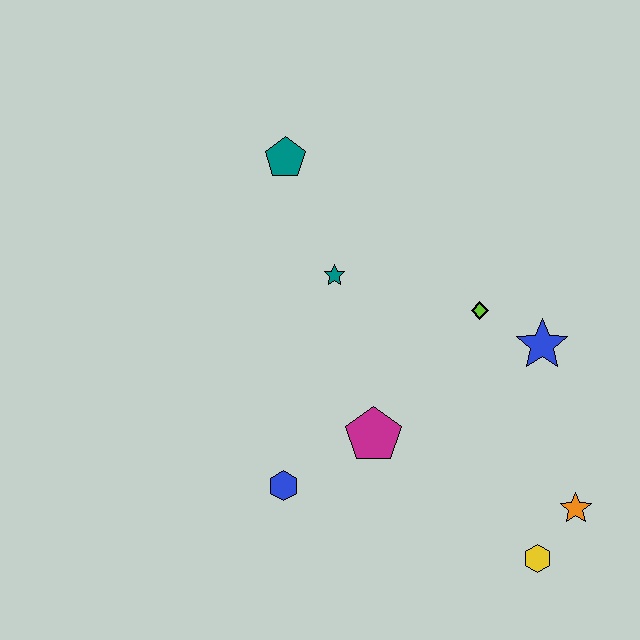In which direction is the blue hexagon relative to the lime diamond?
The blue hexagon is to the left of the lime diamond.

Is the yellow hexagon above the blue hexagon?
No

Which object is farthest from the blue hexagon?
The teal pentagon is farthest from the blue hexagon.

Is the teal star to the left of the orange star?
Yes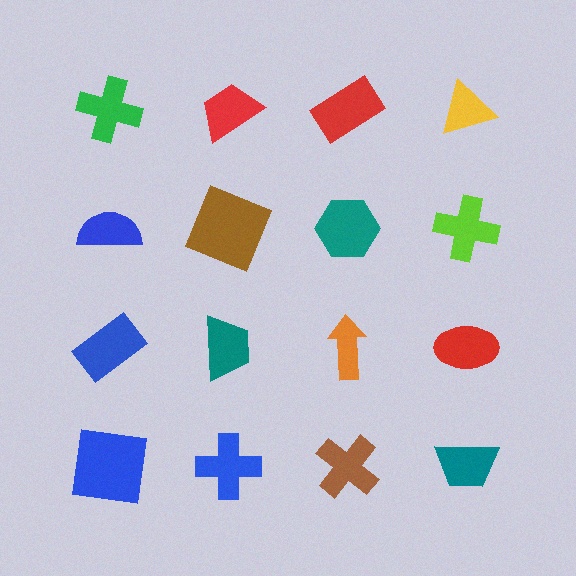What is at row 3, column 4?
A red ellipse.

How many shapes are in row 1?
4 shapes.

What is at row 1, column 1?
A green cross.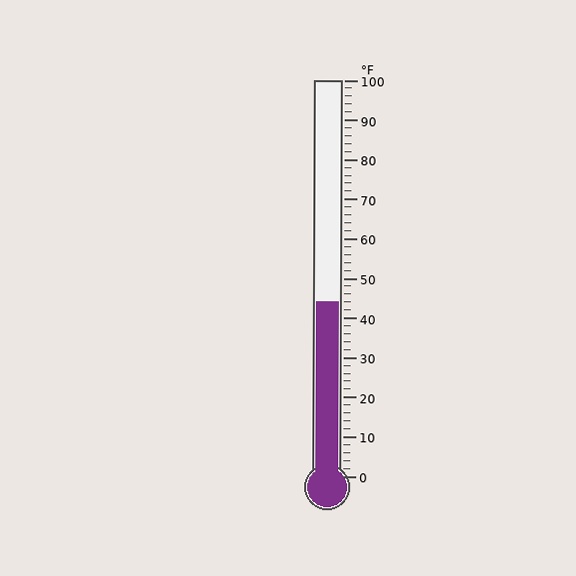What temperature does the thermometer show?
The thermometer shows approximately 44°F.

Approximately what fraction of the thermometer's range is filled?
The thermometer is filled to approximately 45% of its range.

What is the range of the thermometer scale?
The thermometer scale ranges from 0°F to 100°F.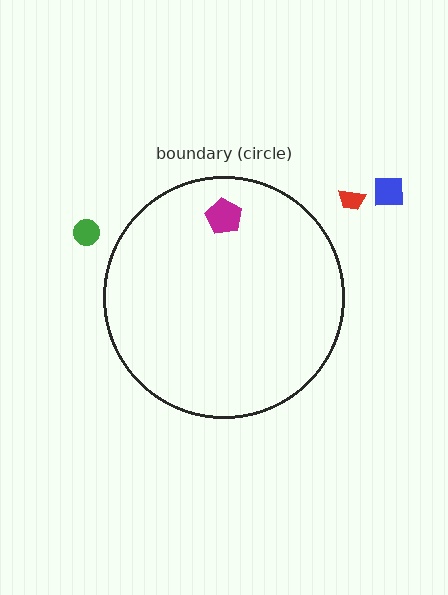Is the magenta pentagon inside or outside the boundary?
Inside.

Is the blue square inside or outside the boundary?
Outside.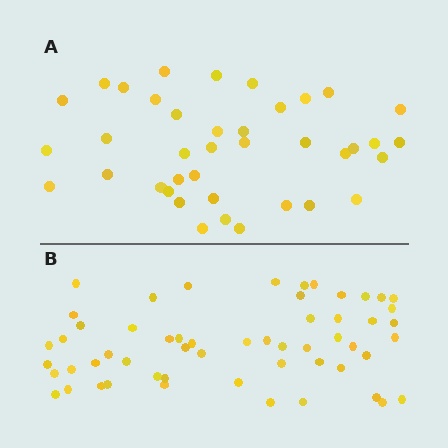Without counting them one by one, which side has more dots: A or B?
Region B (the bottom region) has more dots.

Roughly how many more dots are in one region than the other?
Region B has approximately 15 more dots than region A.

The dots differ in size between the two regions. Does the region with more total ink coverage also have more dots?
No. Region A has more total ink coverage because its dots are larger, but region B actually contains more individual dots. Total area can be misleading — the number of items is what matters here.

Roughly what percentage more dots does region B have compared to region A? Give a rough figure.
About 45% more.